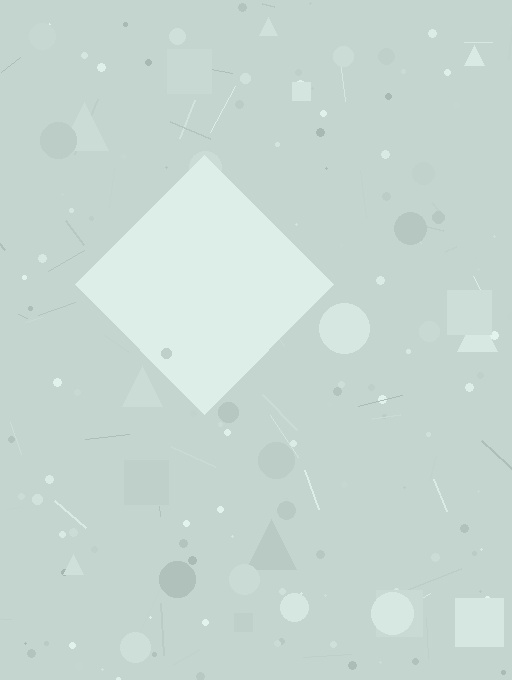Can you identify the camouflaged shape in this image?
The camouflaged shape is a diamond.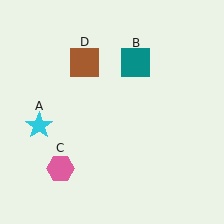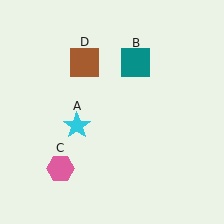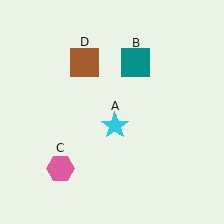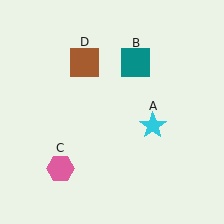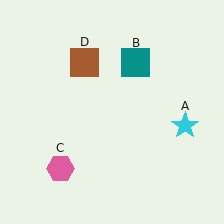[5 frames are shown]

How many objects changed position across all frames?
1 object changed position: cyan star (object A).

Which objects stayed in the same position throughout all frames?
Teal square (object B) and pink hexagon (object C) and brown square (object D) remained stationary.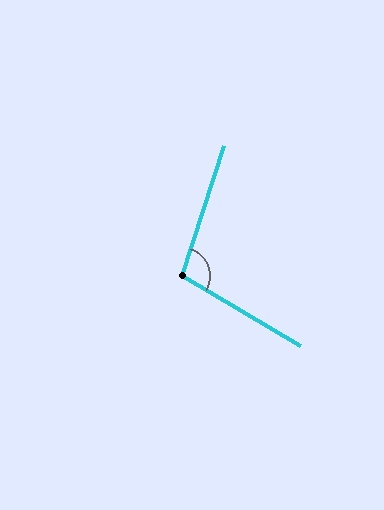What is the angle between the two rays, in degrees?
Approximately 103 degrees.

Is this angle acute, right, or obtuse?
It is obtuse.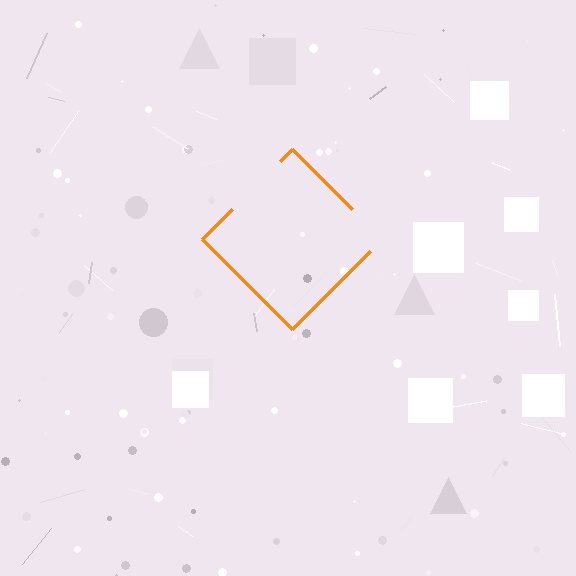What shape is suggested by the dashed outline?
The dashed outline suggests a diamond.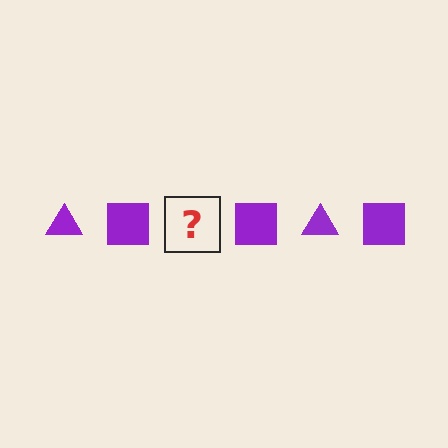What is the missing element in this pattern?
The missing element is a purple triangle.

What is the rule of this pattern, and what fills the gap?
The rule is that the pattern cycles through triangle, square shapes in purple. The gap should be filled with a purple triangle.